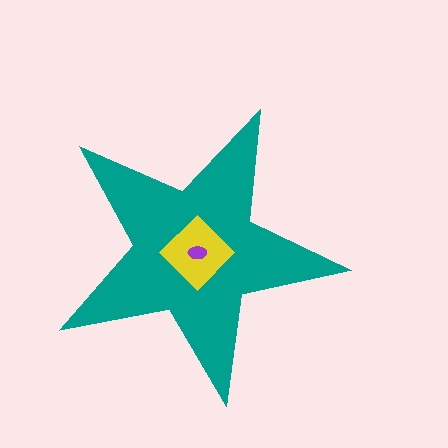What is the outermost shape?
The teal star.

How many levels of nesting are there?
3.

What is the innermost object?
The purple ellipse.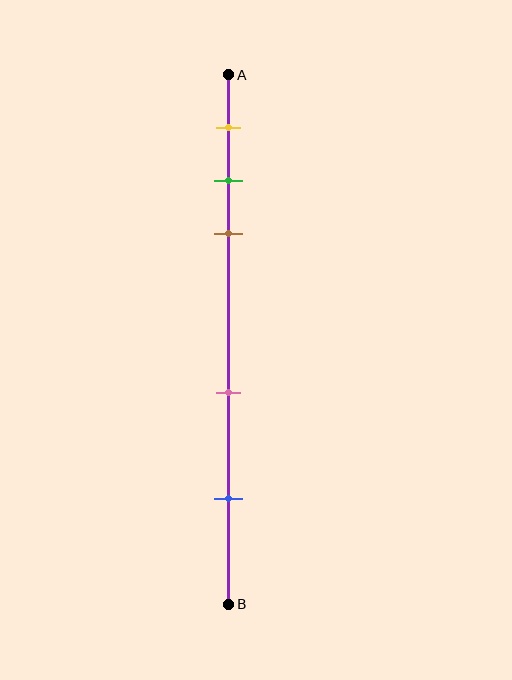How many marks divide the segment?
There are 5 marks dividing the segment.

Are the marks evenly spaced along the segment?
No, the marks are not evenly spaced.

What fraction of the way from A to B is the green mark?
The green mark is approximately 20% (0.2) of the way from A to B.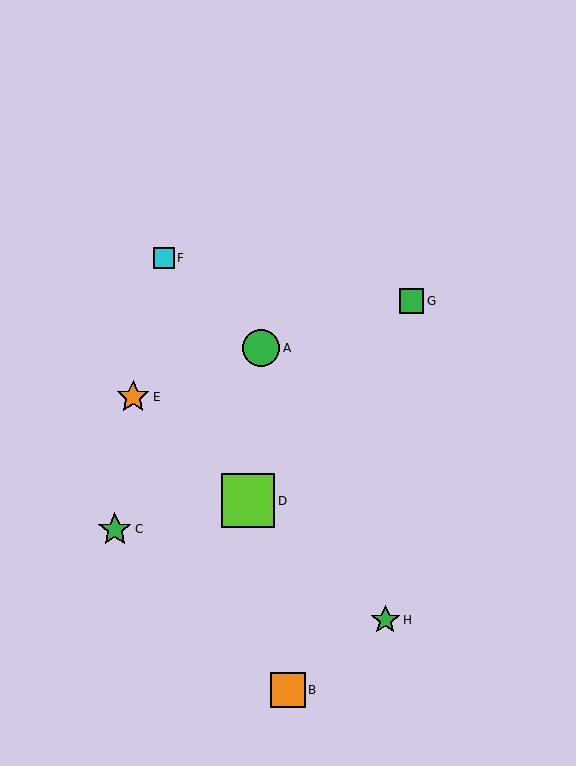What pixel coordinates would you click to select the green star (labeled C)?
Click at (115, 529) to select the green star C.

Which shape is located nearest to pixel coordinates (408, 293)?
The green square (labeled G) at (411, 301) is nearest to that location.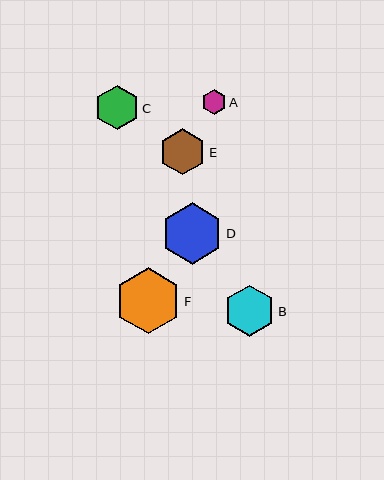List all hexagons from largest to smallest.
From largest to smallest: F, D, B, E, C, A.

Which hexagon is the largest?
Hexagon F is the largest with a size of approximately 66 pixels.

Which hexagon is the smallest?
Hexagon A is the smallest with a size of approximately 24 pixels.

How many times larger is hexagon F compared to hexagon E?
Hexagon F is approximately 1.4 times the size of hexagon E.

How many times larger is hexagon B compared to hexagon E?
Hexagon B is approximately 1.1 times the size of hexagon E.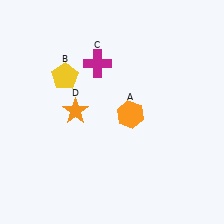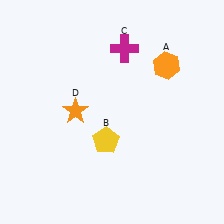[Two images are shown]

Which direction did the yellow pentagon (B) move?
The yellow pentagon (B) moved down.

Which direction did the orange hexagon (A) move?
The orange hexagon (A) moved up.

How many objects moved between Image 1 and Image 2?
3 objects moved between the two images.